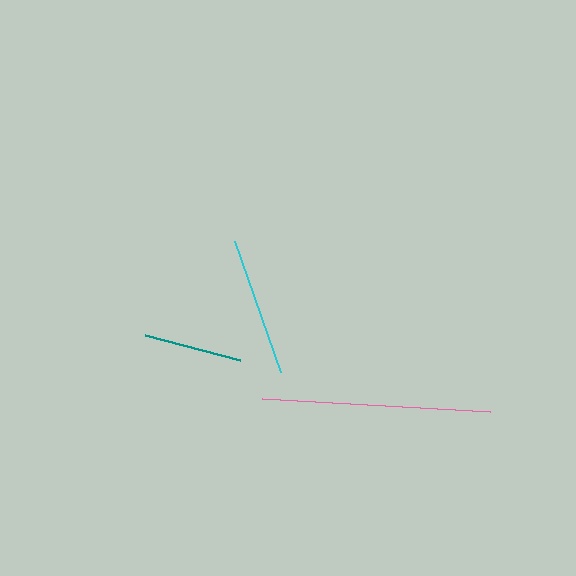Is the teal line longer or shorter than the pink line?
The pink line is longer than the teal line.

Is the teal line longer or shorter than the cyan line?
The cyan line is longer than the teal line.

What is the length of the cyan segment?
The cyan segment is approximately 138 pixels long.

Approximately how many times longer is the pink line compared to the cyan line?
The pink line is approximately 1.6 times the length of the cyan line.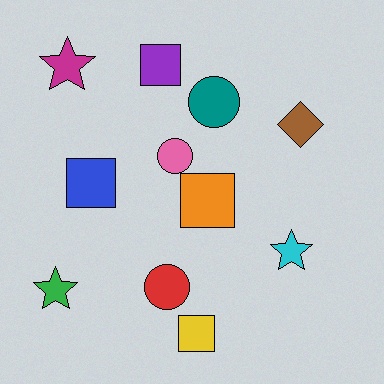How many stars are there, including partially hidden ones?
There are 3 stars.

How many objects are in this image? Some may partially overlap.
There are 11 objects.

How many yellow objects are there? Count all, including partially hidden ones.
There is 1 yellow object.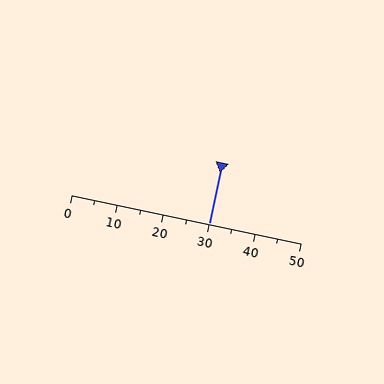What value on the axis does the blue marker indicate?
The marker indicates approximately 30.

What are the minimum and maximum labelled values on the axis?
The axis runs from 0 to 50.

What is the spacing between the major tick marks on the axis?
The major ticks are spaced 10 apart.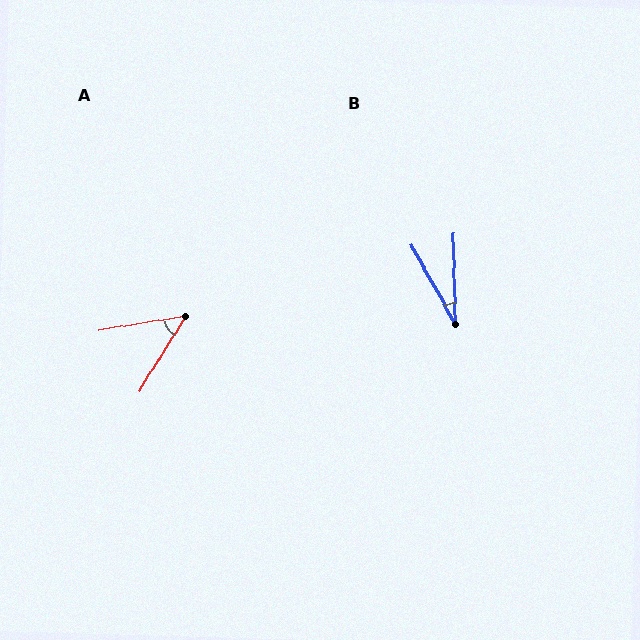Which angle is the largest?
A, at approximately 49 degrees.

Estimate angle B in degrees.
Approximately 28 degrees.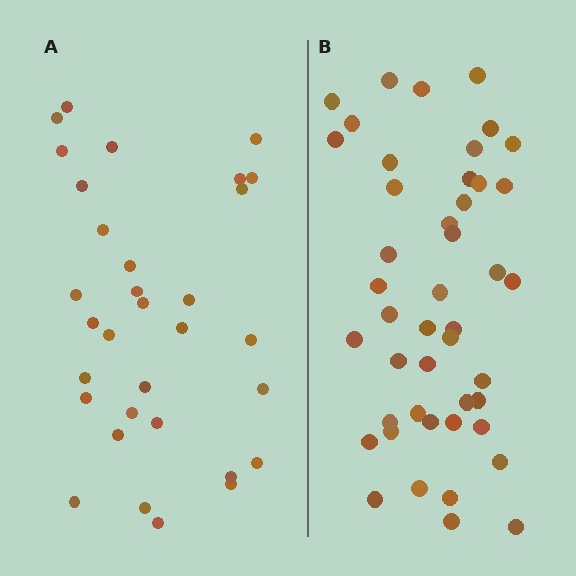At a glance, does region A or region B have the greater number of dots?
Region B (the right region) has more dots.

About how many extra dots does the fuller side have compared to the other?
Region B has approximately 15 more dots than region A.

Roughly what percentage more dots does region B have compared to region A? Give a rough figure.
About 40% more.